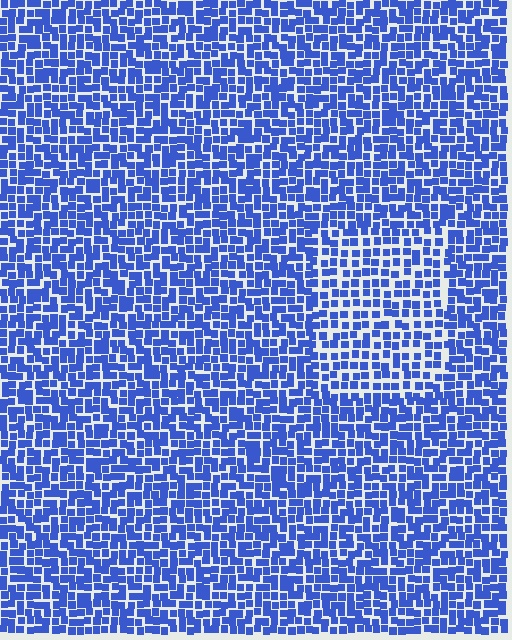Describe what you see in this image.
The image contains small blue elements arranged at two different densities. A rectangle-shaped region is visible where the elements are less densely packed than the surrounding area.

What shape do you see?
I see a rectangle.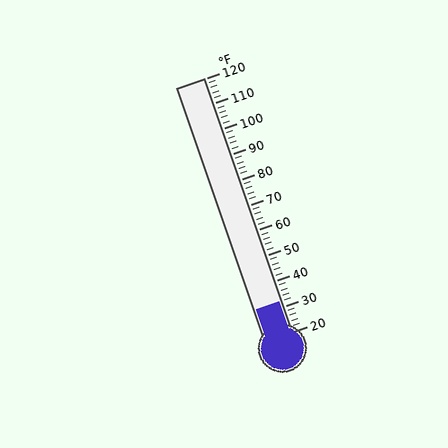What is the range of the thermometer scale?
The thermometer scale ranges from 20°F to 120°F.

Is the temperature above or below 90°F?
The temperature is below 90°F.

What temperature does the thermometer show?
The thermometer shows approximately 32°F.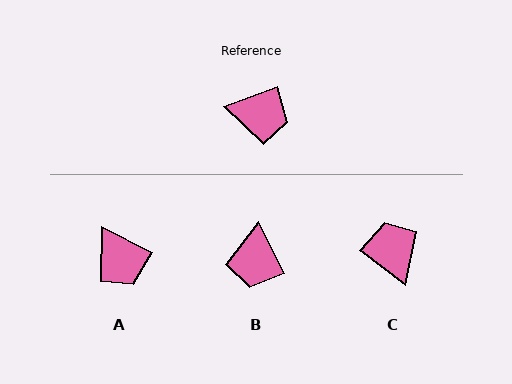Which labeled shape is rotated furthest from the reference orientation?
C, about 123 degrees away.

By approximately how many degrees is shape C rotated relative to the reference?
Approximately 123 degrees counter-clockwise.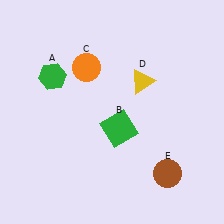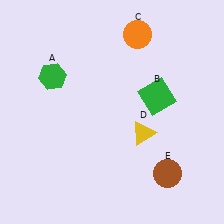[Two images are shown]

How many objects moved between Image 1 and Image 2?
3 objects moved between the two images.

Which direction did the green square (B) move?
The green square (B) moved right.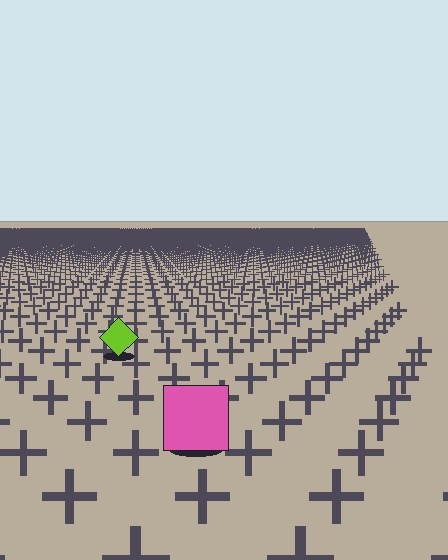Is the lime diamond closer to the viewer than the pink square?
No. The pink square is closer — you can tell from the texture gradient: the ground texture is coarser near it.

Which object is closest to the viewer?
The pink square is closest. The texture marks near it are larger and more spread out.